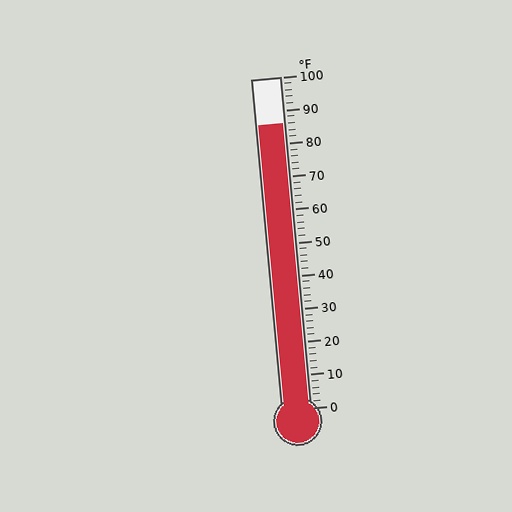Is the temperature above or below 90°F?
The temperature is below 90°F.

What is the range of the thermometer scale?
The thermometer scale ranges from 0°F to 100°F.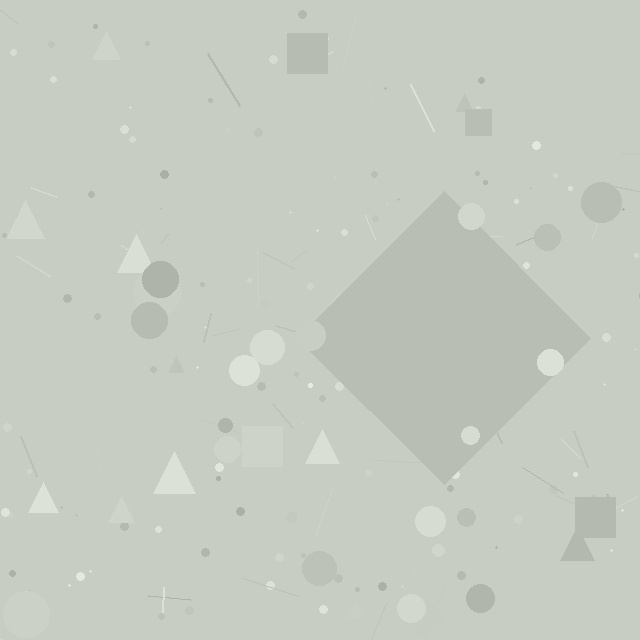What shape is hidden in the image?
A diamond is hidden in the image.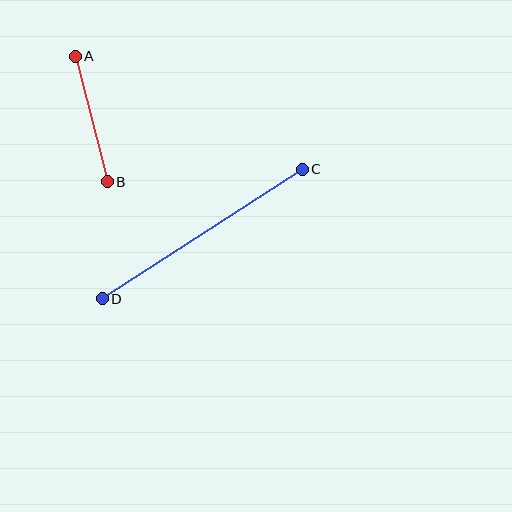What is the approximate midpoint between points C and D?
The midpoint is at approximately (202, 234) pixels.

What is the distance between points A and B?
The distance is approximately 130 pixels.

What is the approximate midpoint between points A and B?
The midpoint is at approximately (91, 119) pixels.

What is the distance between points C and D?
The distance is approximately 238 pixels.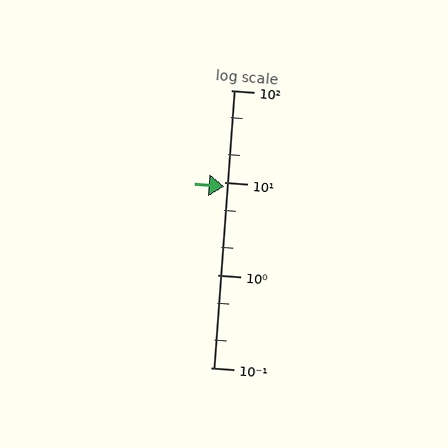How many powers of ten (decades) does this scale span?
The scale spans 3 decades, from 0.1 to 100.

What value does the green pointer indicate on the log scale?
The pointer indicates approximately 9.2.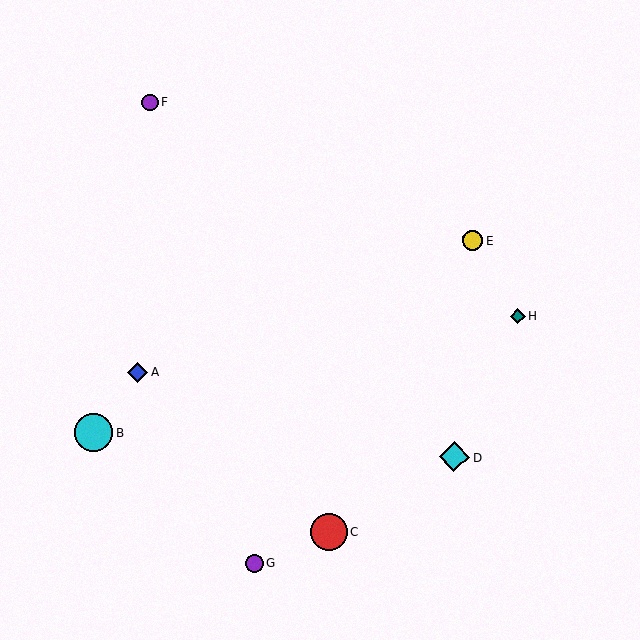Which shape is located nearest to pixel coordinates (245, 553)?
The purple circle (labeled G) at (254, 563) is nearest to that location.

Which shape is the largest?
The cyan circle (labeled B) is the largest.